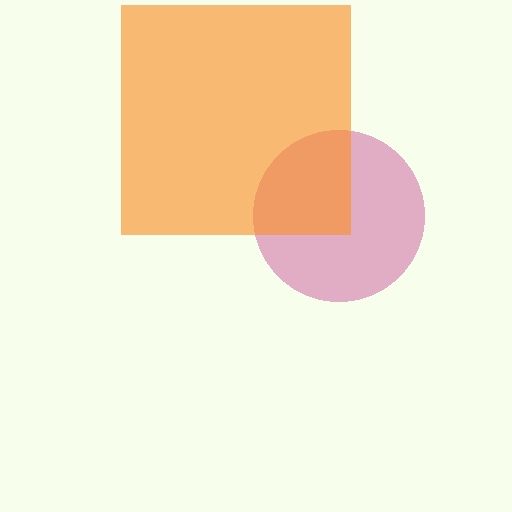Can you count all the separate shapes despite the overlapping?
Yes, there are 2 separate shapes.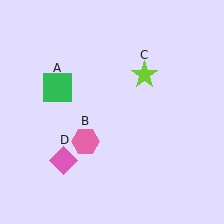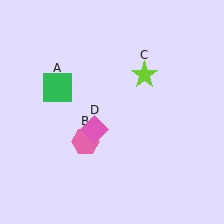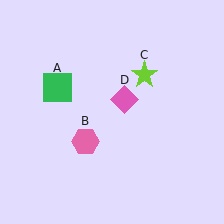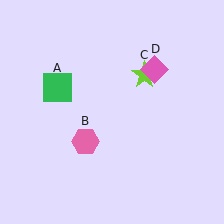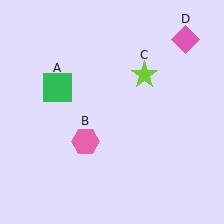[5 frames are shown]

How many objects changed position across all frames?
1 object changed position: pink diamond (object D).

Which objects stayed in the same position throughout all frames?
Green square (object A) and pink hexagon (object B) and lime star (object C) remained stationary.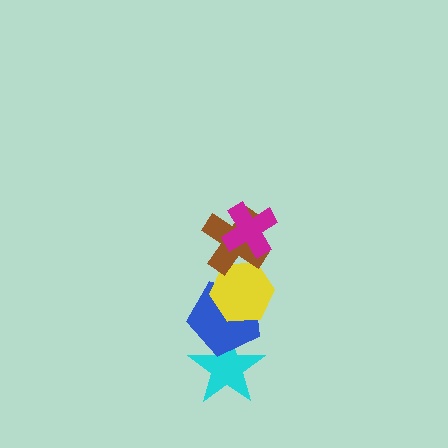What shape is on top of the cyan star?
The blue pentagon is on top of the cyan star.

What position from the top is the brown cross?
The brown cross is 2nd from the top.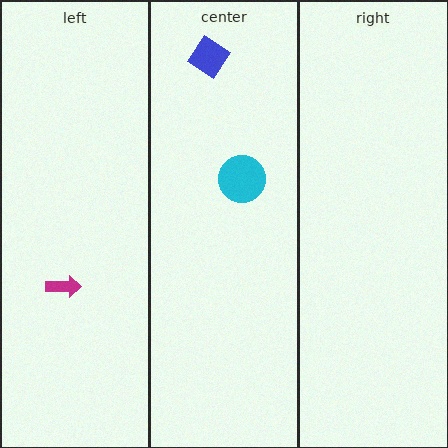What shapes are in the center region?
The cyan circle, the blue diamond.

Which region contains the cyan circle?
The center region.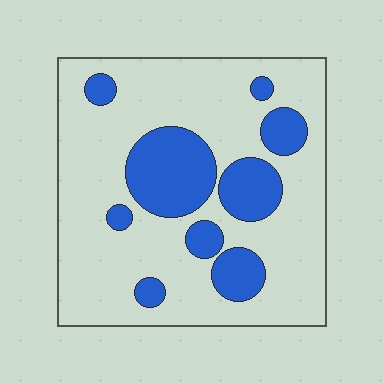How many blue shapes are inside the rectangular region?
9.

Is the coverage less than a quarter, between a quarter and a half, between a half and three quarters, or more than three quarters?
Less than a quarter.